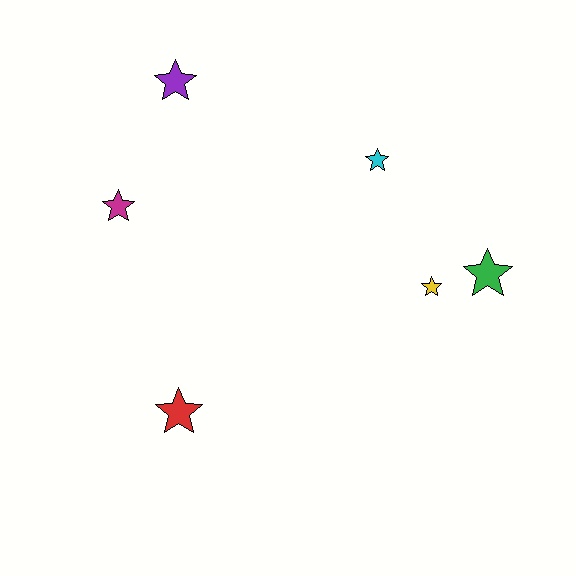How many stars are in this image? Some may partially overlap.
There are 6 stars.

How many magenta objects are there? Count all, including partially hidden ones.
There is 1 magenta object.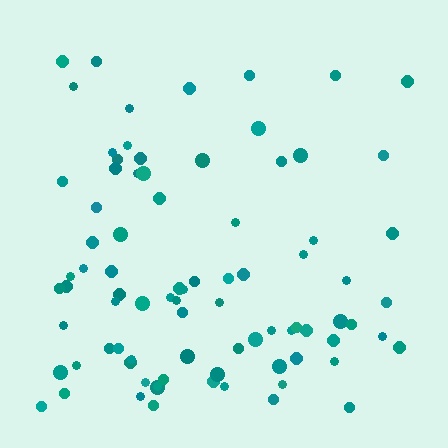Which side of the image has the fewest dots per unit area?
The top.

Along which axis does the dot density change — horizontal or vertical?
Vertical.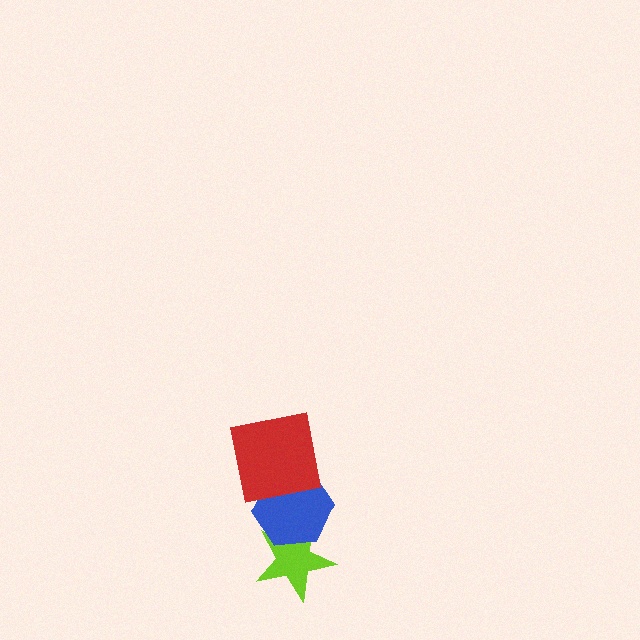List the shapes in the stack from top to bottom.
From top to bottom: the red square, the blue hexagon, the lime star.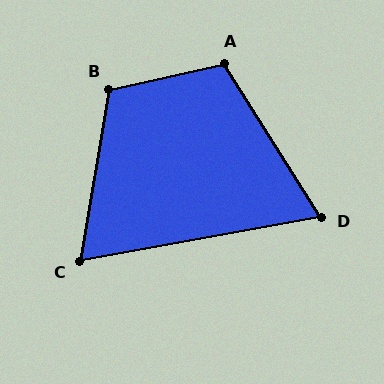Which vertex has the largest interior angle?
B, at approximately 112 degrees.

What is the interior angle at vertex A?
Approximately 110 degrees (obtuse).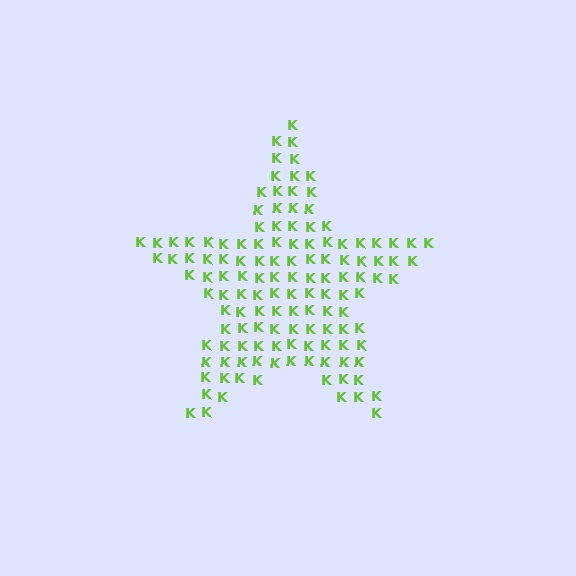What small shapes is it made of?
It is made of small letter K's.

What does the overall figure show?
The overall figure shows a star.